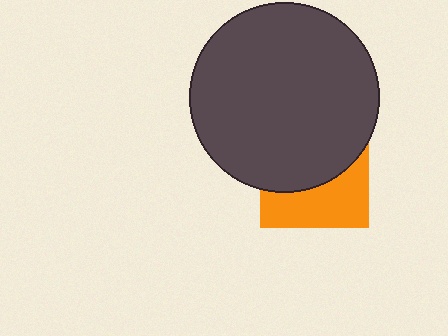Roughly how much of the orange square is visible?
A small part of it is visible (roughly 43%).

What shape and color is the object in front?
The object in front is a dark gray circle.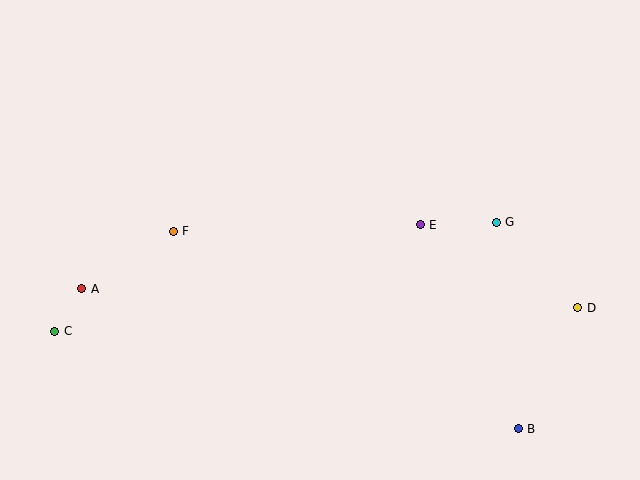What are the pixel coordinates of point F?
Point F is at (173, 231).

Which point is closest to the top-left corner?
Point F is closest to the top-left corner.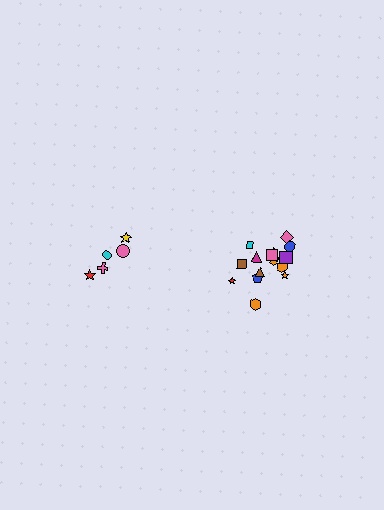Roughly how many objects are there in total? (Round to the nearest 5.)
Roughly 20 objects in total.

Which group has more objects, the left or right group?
The right group.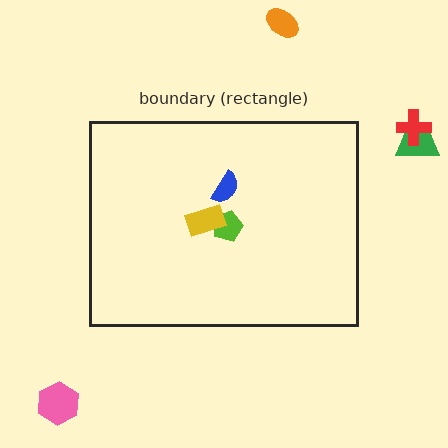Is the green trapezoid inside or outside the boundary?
Outside.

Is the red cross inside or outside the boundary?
Outside.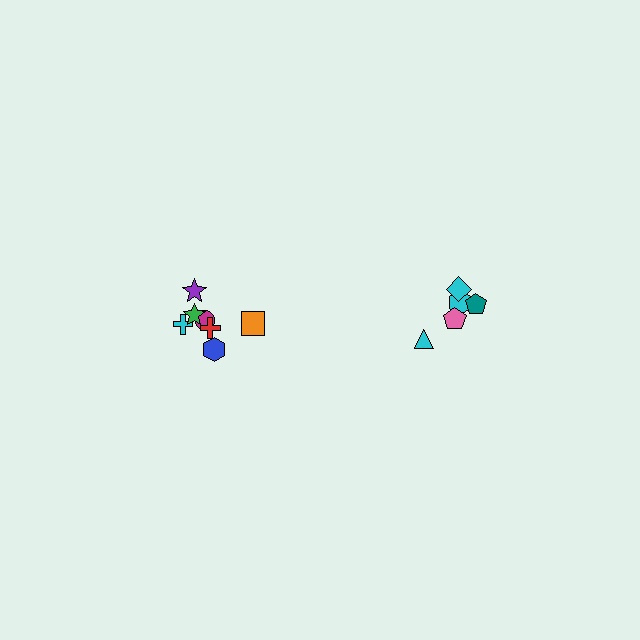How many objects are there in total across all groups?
There are 12 objects.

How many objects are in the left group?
There are 7 objects.